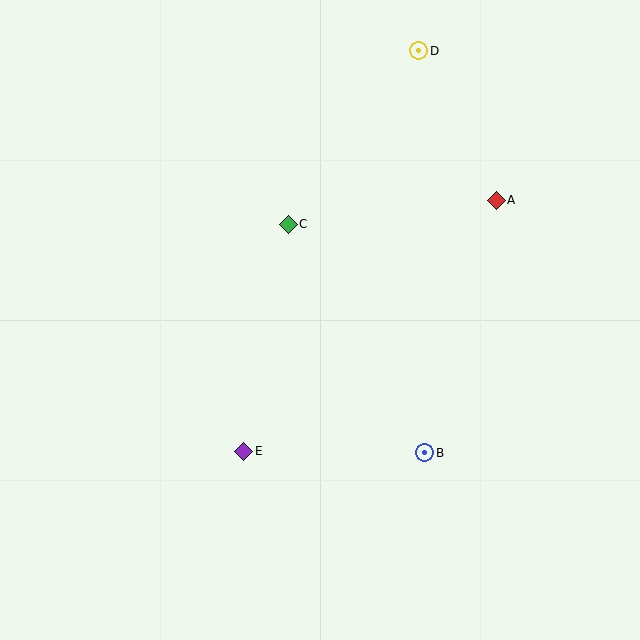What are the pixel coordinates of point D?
Point D is at (419, 51).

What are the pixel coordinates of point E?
Point E is at (244, 451).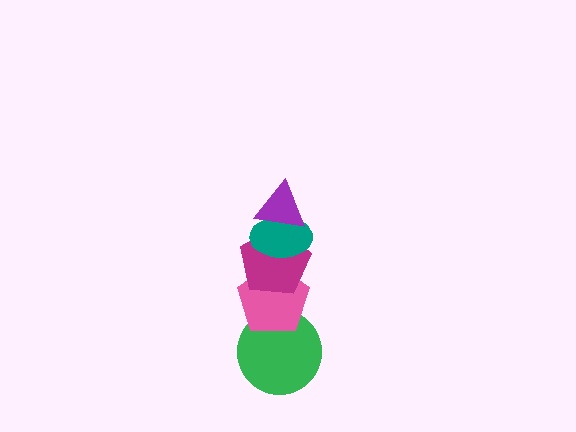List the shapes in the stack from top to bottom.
From top to bottom: the purple triangle, the teal ellipse, the magenta pentagon, the pink pentagon, the green circle.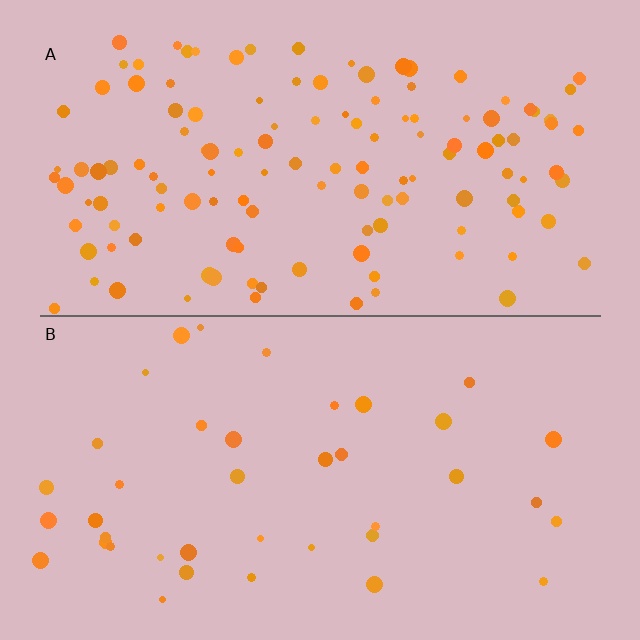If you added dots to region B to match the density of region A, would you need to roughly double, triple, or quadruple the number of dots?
Approximately triple.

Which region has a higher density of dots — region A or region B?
A (the top).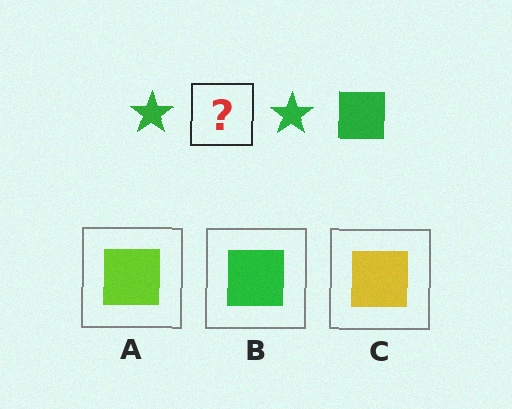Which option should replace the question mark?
Option B.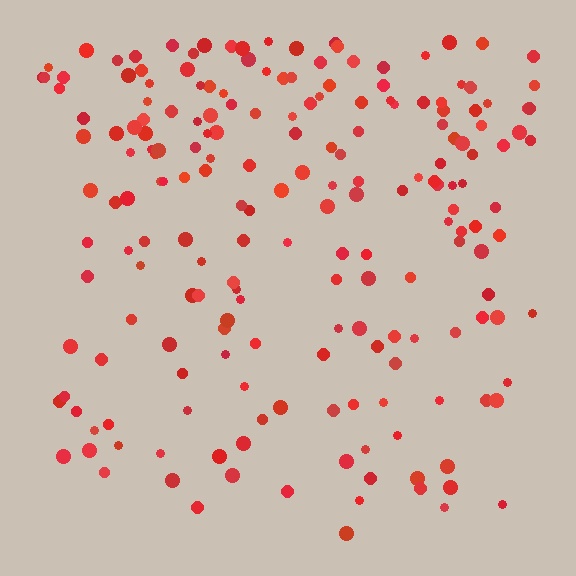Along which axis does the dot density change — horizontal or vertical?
Vertical.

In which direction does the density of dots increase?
From bottom to top, with the top side densest.